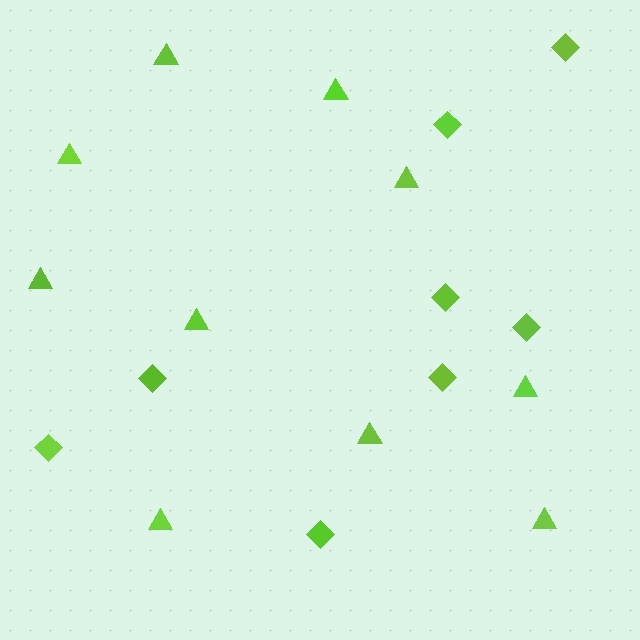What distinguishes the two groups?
There are 2 groups: one group of triangles (10) and one group of diamonds (8).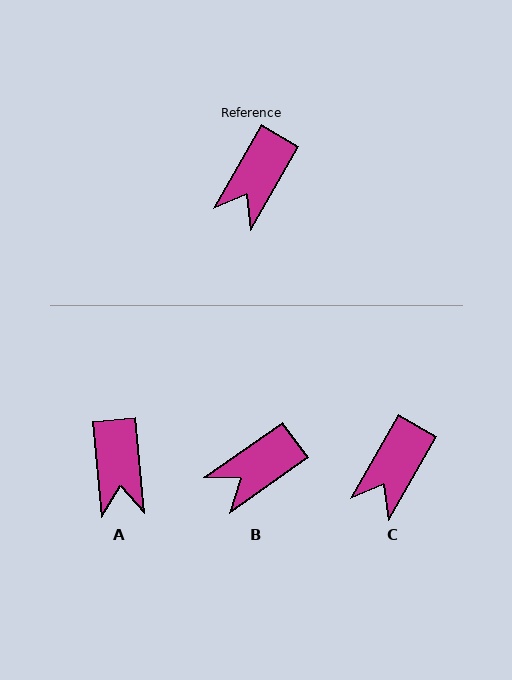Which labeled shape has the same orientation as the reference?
C.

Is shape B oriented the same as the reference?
No, it is off by about 25 degrees.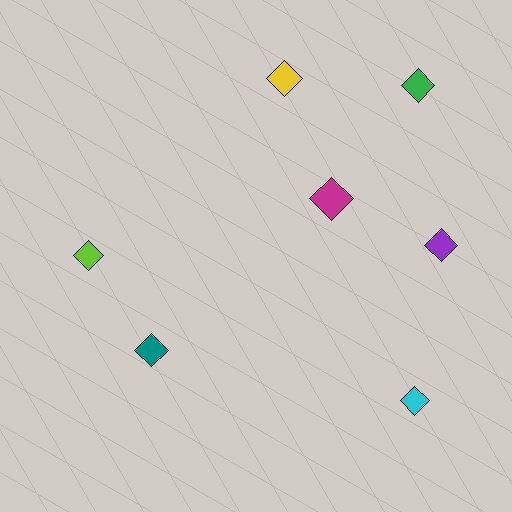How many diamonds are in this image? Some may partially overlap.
There are 7 diamonds.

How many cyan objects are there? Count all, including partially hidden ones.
There is 1 cyan object.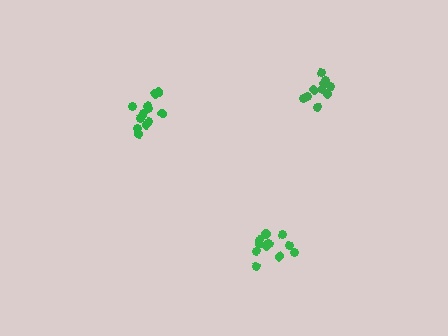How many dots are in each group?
Group 1: 11 dots, Group 2: 12 dots, Group 3: 10 dots (33 total).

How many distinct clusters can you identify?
There are 3 distinct clusters.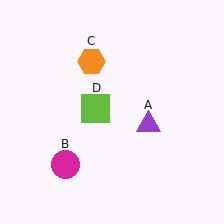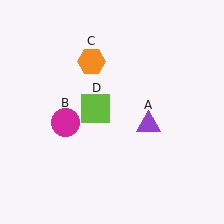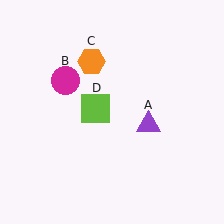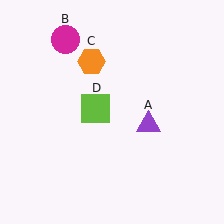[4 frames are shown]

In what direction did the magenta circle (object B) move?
The magenta circle (object B) moved up.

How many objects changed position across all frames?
1 object changed position: magenta circle (object B).